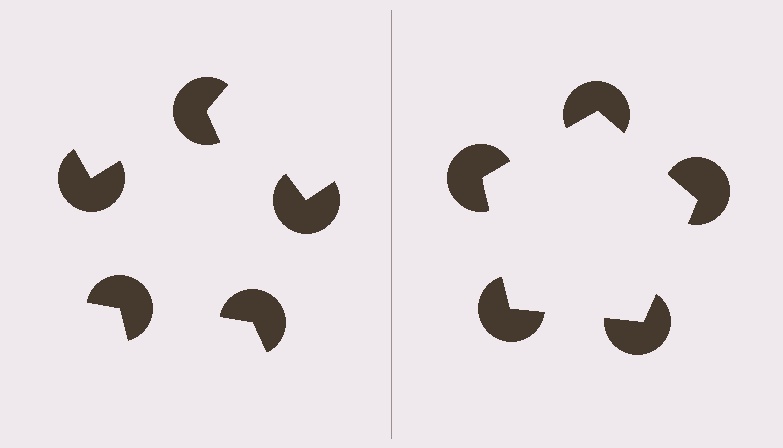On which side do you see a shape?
An illusory pentagon appears on the right side. On the left side the wedge cuts are rotated, so no coherent shape forms.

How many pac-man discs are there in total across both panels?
10 — 5 on each side.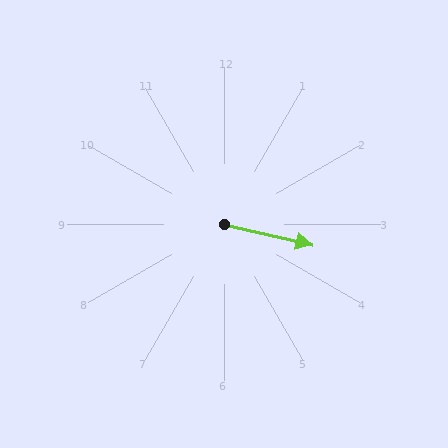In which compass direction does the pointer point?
East.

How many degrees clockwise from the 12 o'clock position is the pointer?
Approximately 103 degrees.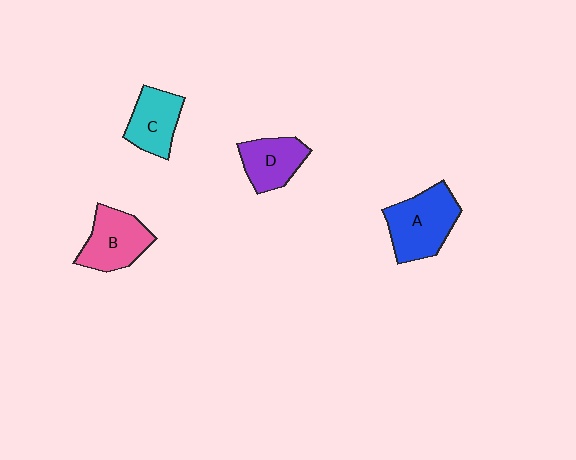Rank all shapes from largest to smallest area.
From largest to smallest: A (blue), B (pink), C (cyan), D (purple).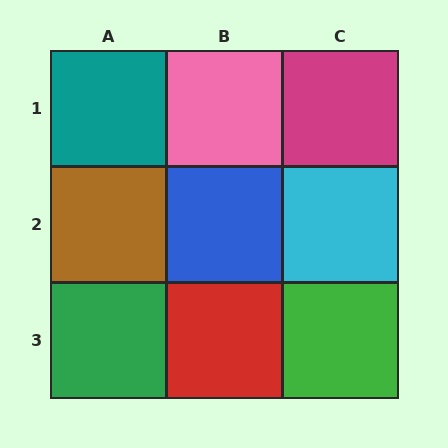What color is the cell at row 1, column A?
Teal.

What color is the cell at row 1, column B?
Pink.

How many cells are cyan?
1 cell is cyan.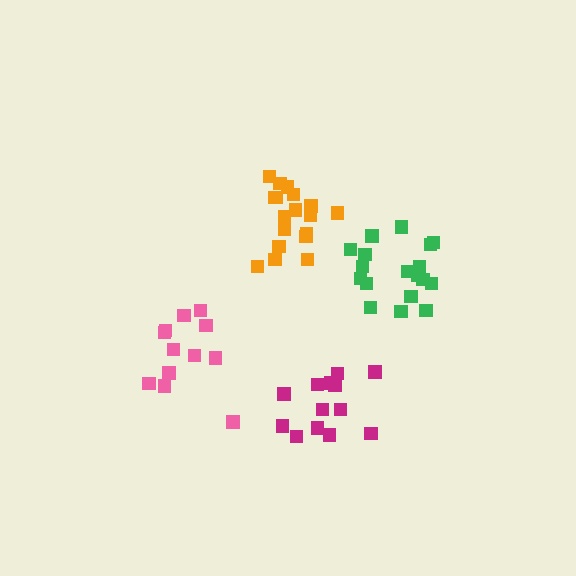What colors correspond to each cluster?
The clusters are colored: magenta, orange, green, pink.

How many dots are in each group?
Group 1: 13 dots, Group 2: 18 dots, Group 3: 18 dots, Group 4: 12 dots (61 total).